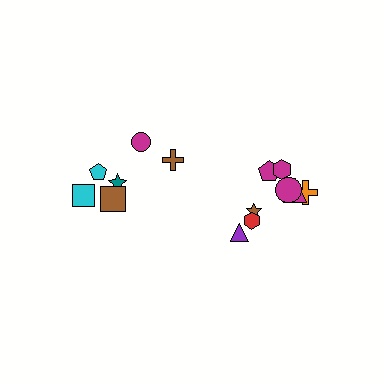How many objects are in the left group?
There are 6 objects.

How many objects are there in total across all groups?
There are 14 objects.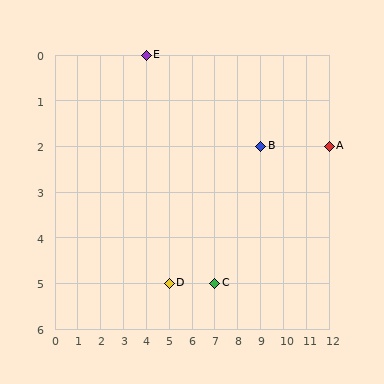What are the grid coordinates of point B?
Point B is at grid coordinates (9, 2).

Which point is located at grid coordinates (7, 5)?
Point C is at (7, 5).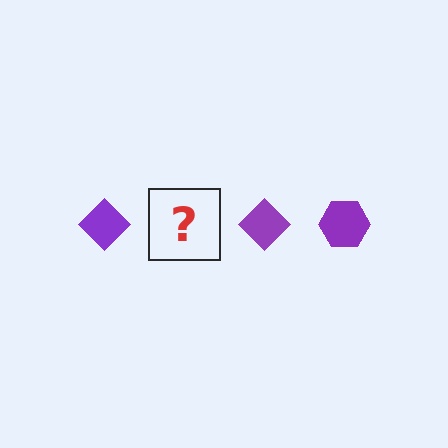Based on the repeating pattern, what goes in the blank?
The blank should be a purple hexagon.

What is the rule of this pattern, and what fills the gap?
The rule is that the pattern cycles through diamond, hexagon shapes in purple. The gap should be filled with a purple hexagon.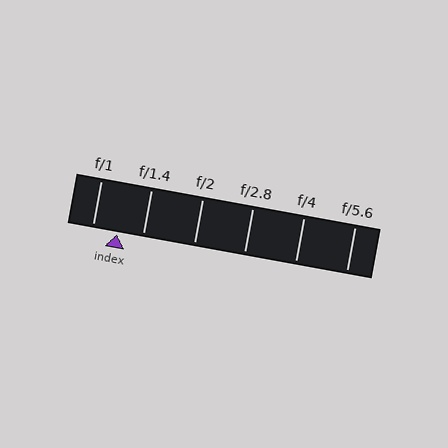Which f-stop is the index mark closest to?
The index mark is closest to f/1.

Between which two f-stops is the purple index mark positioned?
The index mark is between f/1 and f/1.4.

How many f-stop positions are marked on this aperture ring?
There are 6 f-stop positions marked.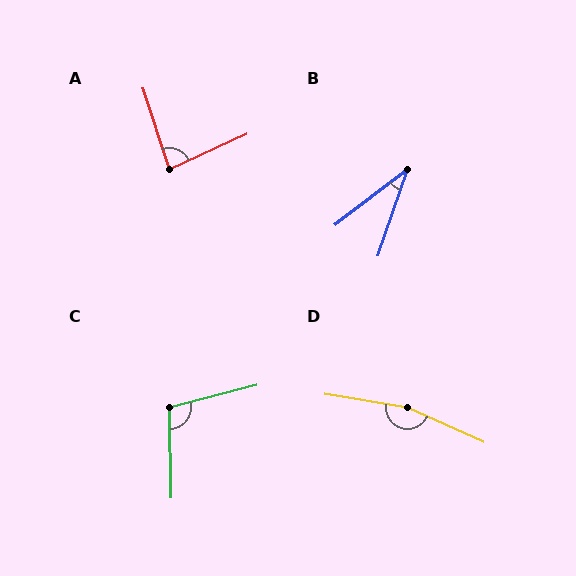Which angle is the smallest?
B, at approximately 33 degrees.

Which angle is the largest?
D, at approximately 165 degrees.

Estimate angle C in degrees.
Approximately 104 degrees.